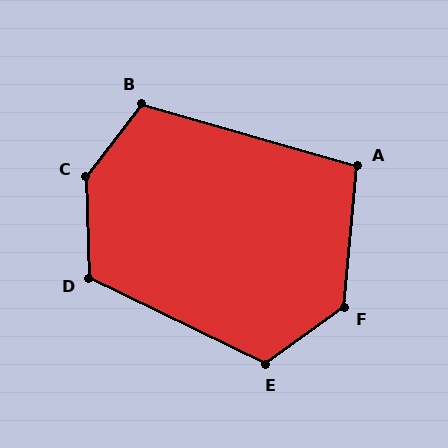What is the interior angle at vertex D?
Approximately 117 degrees (obtuse).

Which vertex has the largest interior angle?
C, at approximately 141 degrees.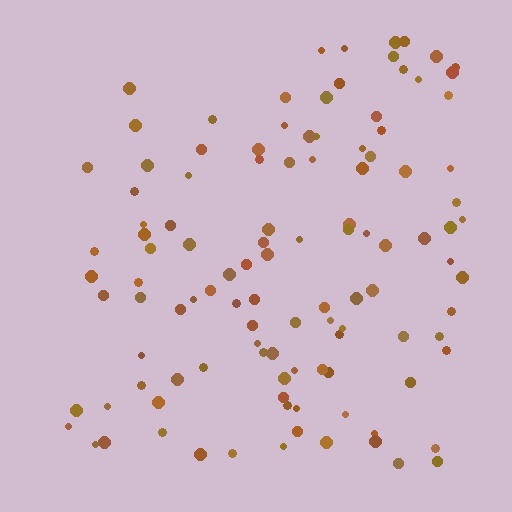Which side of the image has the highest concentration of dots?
The right.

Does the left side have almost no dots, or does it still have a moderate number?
Still a moderate number, just noticeably fewer than the right.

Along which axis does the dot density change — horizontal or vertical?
Horizontal.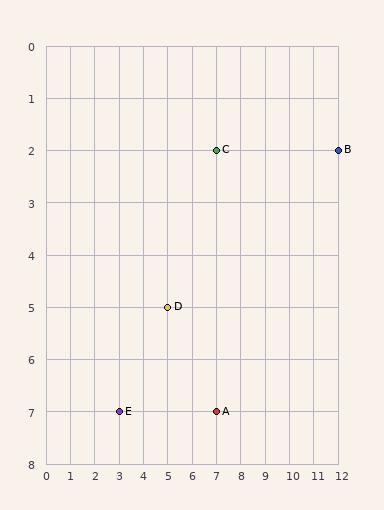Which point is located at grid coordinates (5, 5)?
Point D is at (5, 5).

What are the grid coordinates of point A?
Point A is at grid coordinates (7, 7).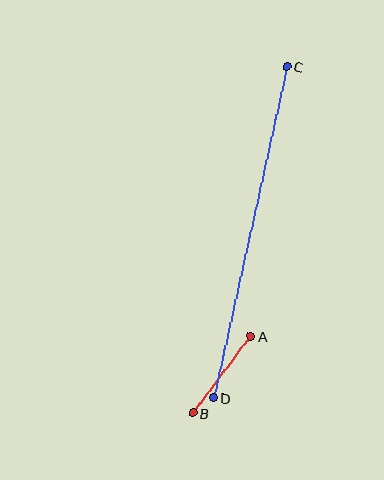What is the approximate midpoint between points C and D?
The midpoint is at approximately (250, 232) pixels.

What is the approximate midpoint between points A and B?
The midpoint is at approximately (222, 374) pixels.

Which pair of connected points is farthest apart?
Points C and D are farthest apart.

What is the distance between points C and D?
The distance is approximately 339 pixels.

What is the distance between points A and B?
The distance is approximately 96 pixels.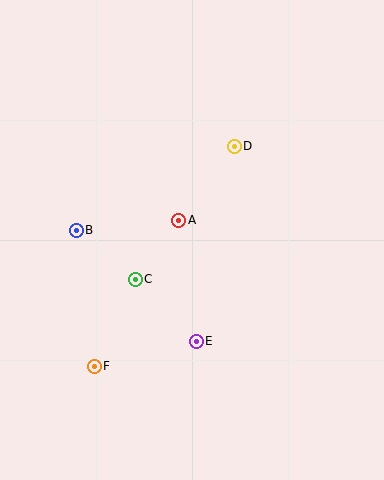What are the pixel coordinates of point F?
Point F is at (94, 366).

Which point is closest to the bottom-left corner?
Point F is closest to the bottom-left corner.